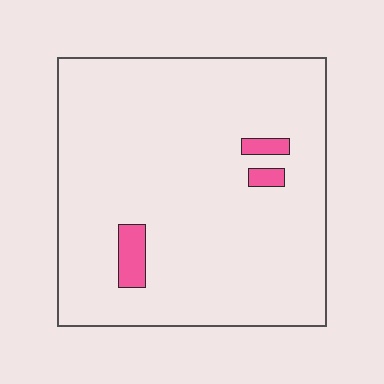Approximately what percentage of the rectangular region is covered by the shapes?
Approximately 5%.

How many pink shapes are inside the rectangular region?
3.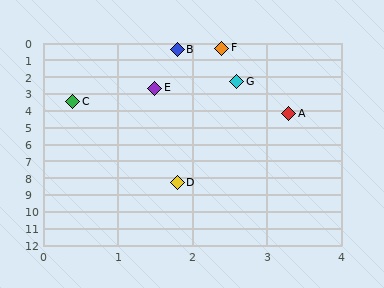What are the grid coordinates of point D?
Point D is at approximately (1.8, 8.3).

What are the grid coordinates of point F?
Point F is at approximately (2.4, 0.3).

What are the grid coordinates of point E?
Point E is at approximately (1.5, 2.7).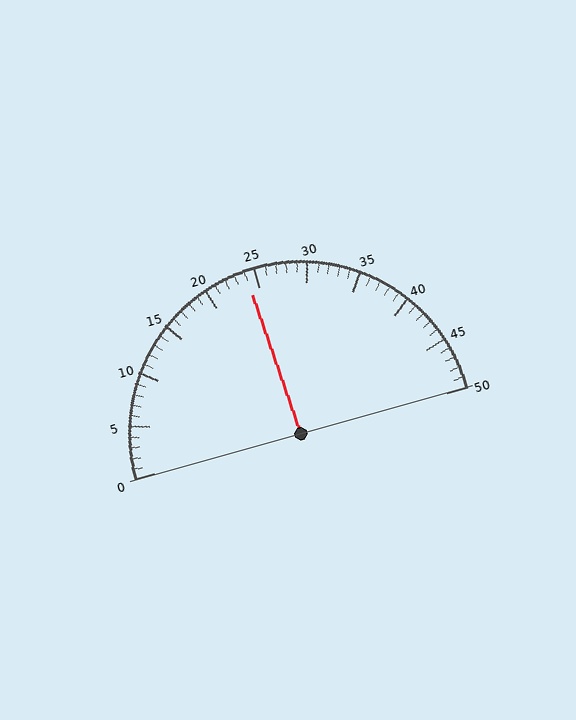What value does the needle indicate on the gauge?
The needle indicates approximately 24.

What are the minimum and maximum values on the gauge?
The gauge ranges from 0 to 50.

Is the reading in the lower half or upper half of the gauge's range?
The reading is in the lower half of the range (0 to 50).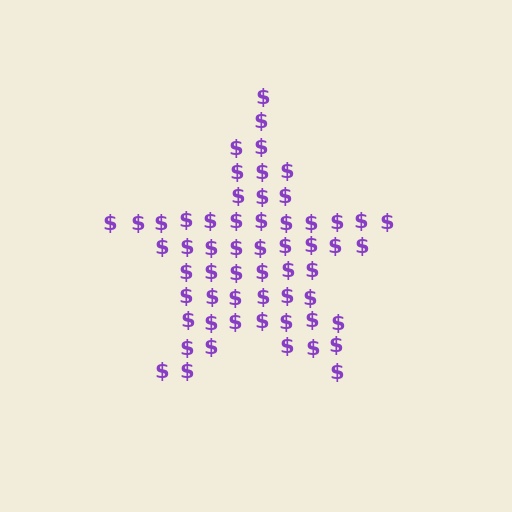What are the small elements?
The small elements are dollar signs.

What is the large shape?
The large shape is a star.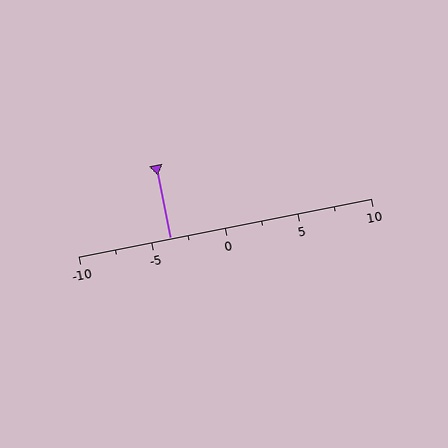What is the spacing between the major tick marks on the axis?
The major ticks are spaced 5 apart.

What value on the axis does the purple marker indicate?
The marker indicates approximately -3.8.